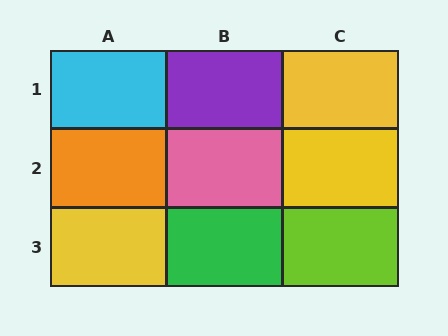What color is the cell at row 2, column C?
Yellow.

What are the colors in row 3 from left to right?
Yellow, green, lime.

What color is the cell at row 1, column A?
Cyan.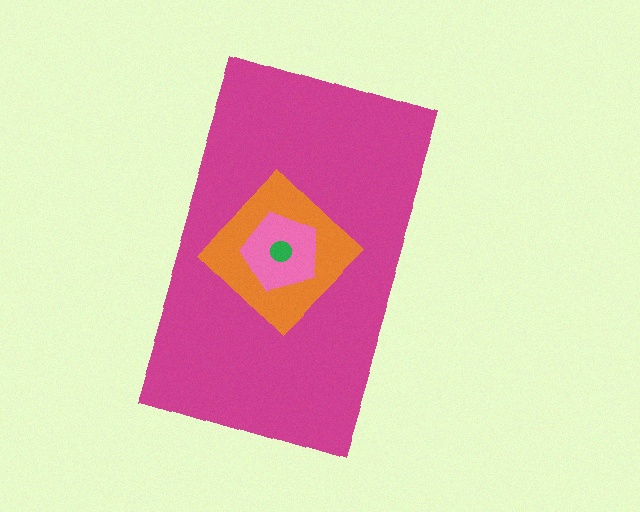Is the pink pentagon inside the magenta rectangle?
Yes.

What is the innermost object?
The green circle.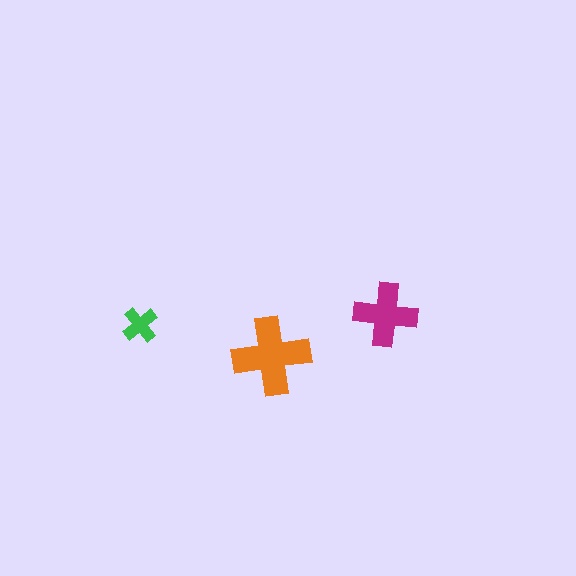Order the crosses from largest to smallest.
the orange one, the magenta one, the green one.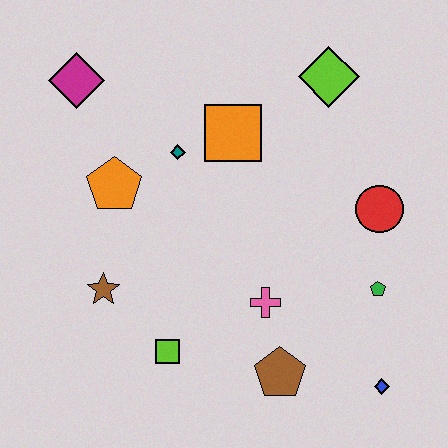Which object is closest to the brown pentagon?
The pink cross is closest to the brown pentagon.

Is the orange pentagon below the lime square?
No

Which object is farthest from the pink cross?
The magenta diamond is farthest from the pink cross.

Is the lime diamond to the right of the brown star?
Yes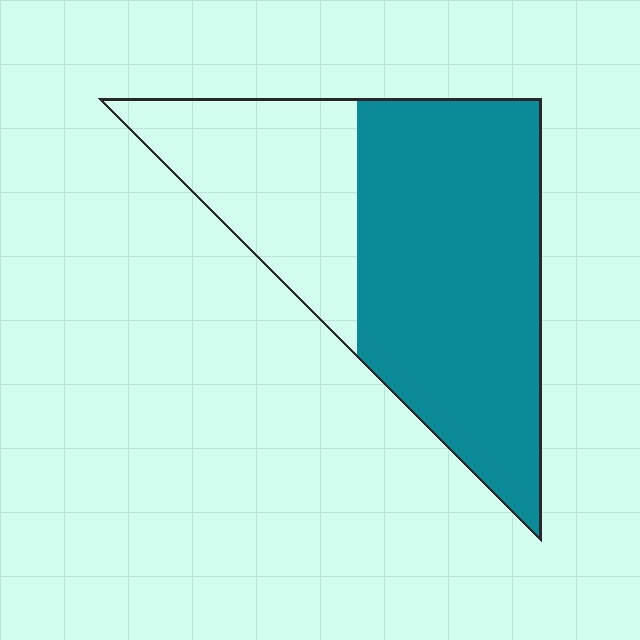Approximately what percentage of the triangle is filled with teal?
Approximately 65%.